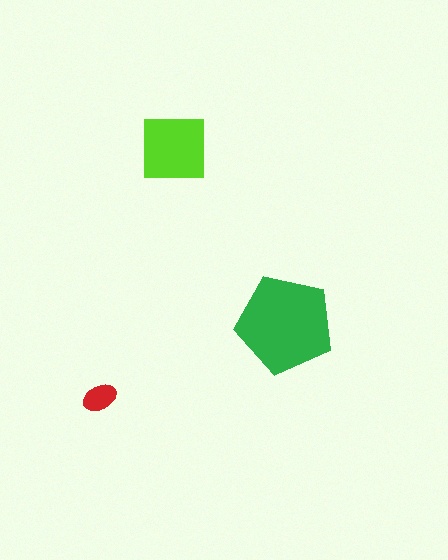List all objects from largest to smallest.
The green pentagon, the lime square, the red ellipse.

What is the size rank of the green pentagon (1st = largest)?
1st.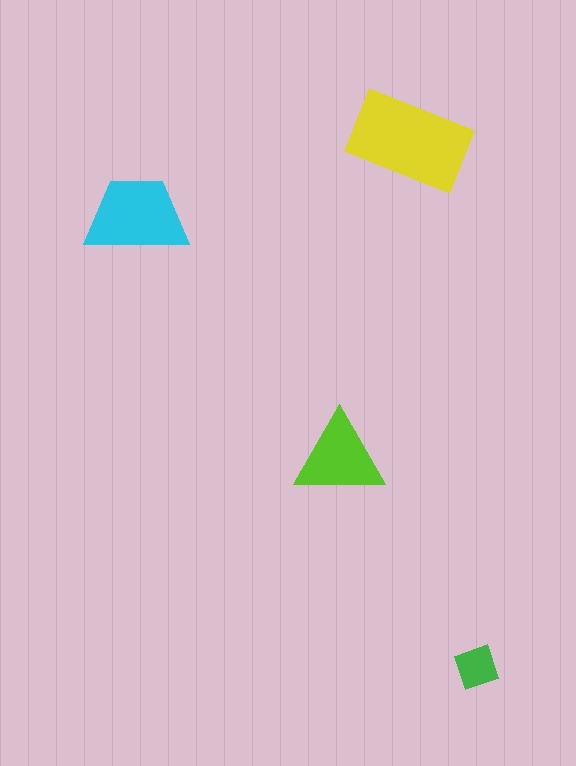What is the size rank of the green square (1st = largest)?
4th.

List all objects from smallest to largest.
The green square, the lime triangle, the cyan trapezoid, the yellow rectangle.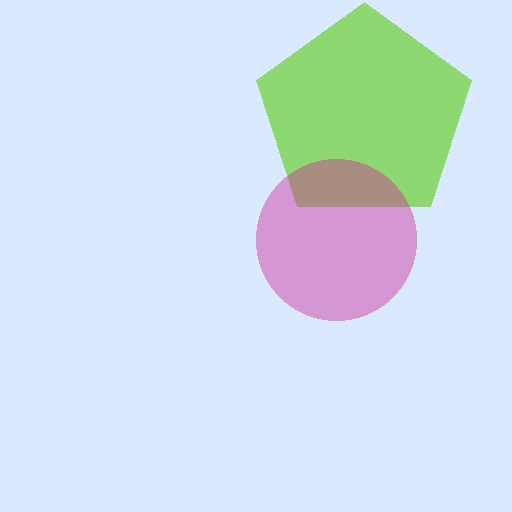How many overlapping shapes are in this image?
There are 2 overlapping shapes in the image.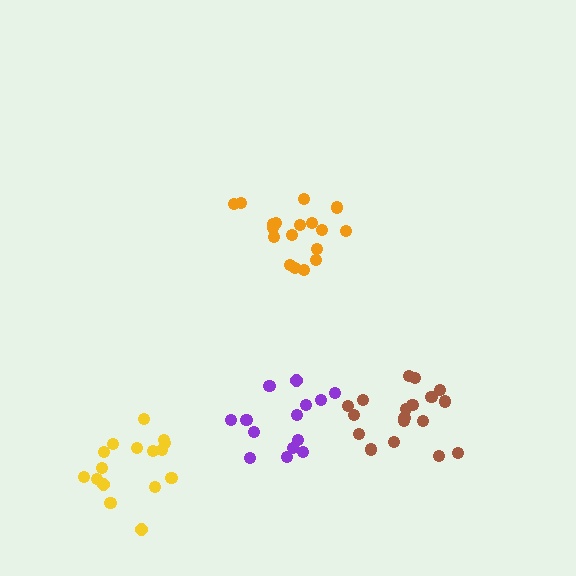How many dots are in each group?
Group 1: 16 dots, Group 2: 14 dots, Group 3: 18 dots, Group 4: 18 dots (66 total).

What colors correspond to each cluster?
The clusters are colored: yellow, purple, brown, orange.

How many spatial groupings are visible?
There are 4 spatial groupings.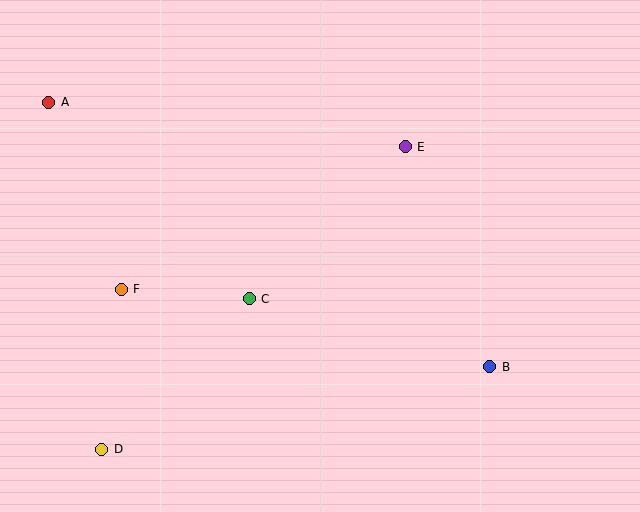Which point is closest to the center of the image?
Point C at (249, 299) is closest to the center.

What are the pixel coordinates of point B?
Point B is at (490, 367).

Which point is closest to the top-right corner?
Point E is closest to the top-right corner.